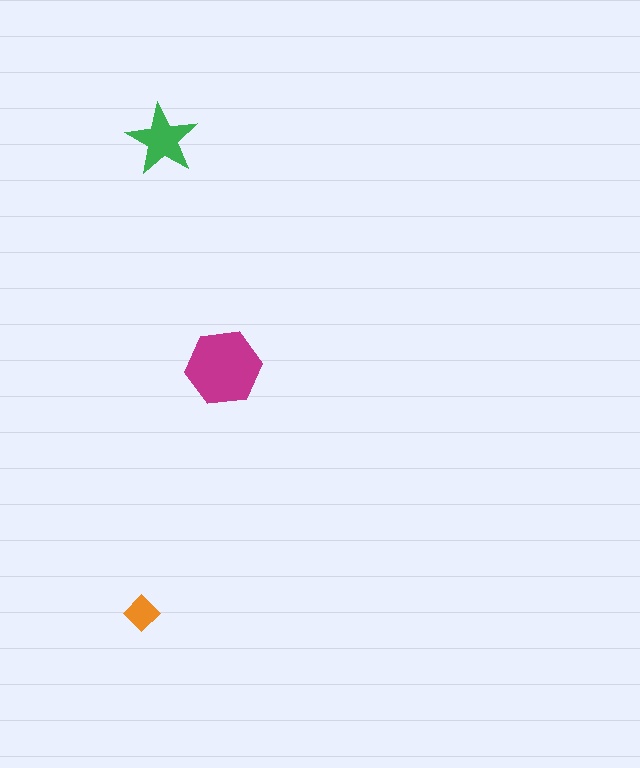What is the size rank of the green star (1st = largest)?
2nd.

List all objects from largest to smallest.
The magenta hexagon, the green star, the orange diamond.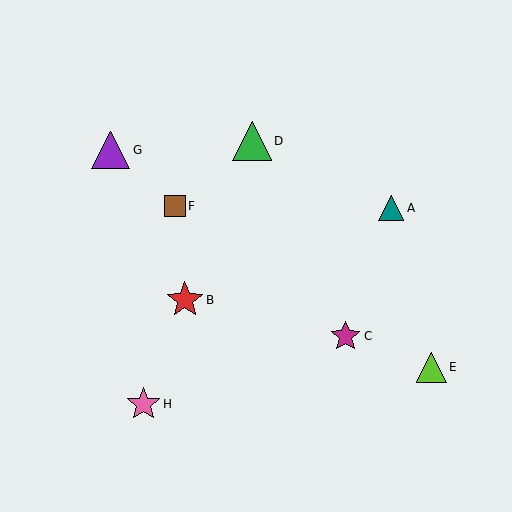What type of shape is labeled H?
Shape H is a pink star.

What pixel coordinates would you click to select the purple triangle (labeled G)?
Click at (111, 150) to select the purple triangle G.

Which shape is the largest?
The green triangle (labeled D) is the largest.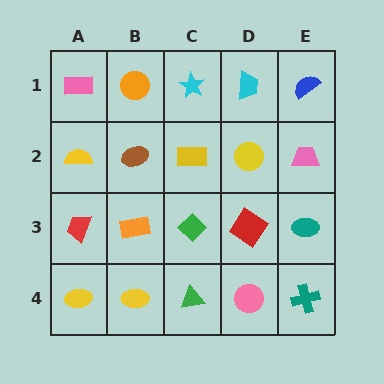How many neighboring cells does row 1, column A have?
2.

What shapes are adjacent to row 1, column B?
A brown ellipse (row 2, column B), a pink rectangle (row 1, column A), a cyan star (row 1, column C).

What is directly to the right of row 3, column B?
A green diamond.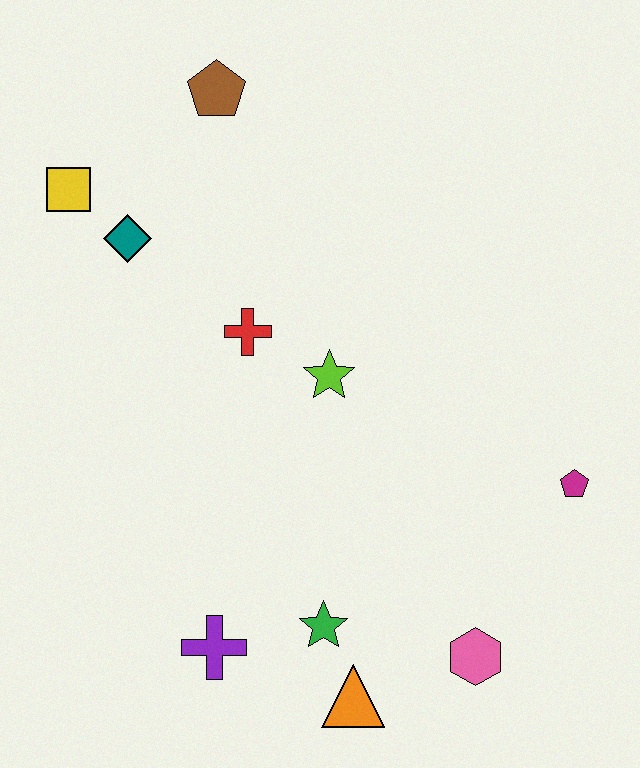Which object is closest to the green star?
The orange triangle is closest to the green star.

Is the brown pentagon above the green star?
Yes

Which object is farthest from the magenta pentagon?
The yellow square is farthest from the magenta pentagon.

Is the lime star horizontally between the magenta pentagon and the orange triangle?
No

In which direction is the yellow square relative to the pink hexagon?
The yellow square is above the pink hexagon.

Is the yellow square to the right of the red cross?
No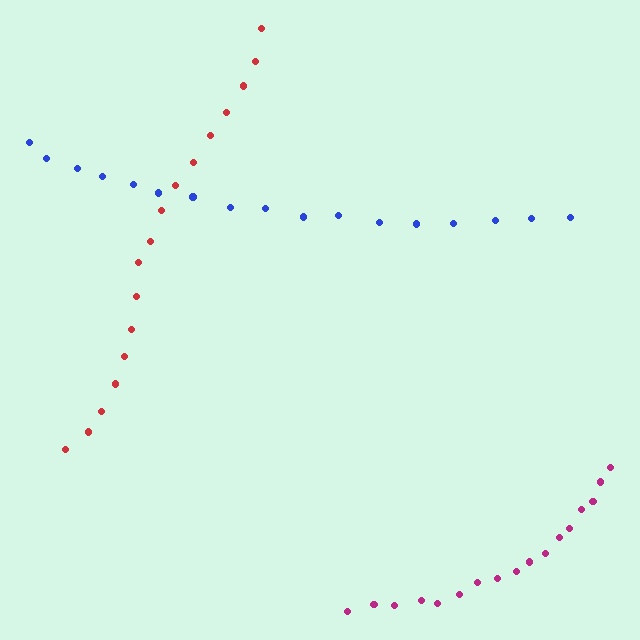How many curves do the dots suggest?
There are 3 distinct paths.